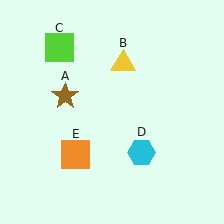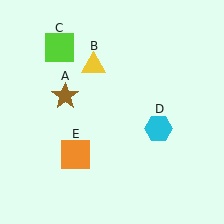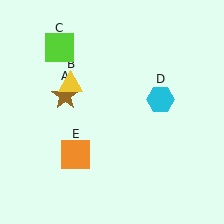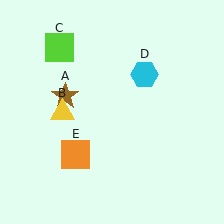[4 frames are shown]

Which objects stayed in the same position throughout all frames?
Brown star (object A) and lime square (object C) and orange square (object E) remained stationary.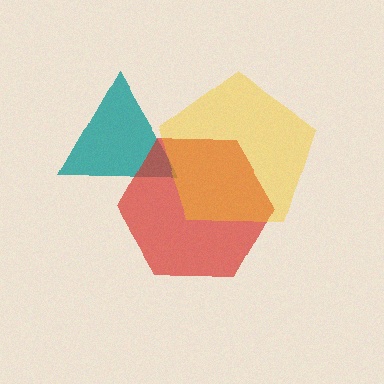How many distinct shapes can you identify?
There are 3 distinct shapes: a teal triangle, a red hexagon, a yellow pentagon.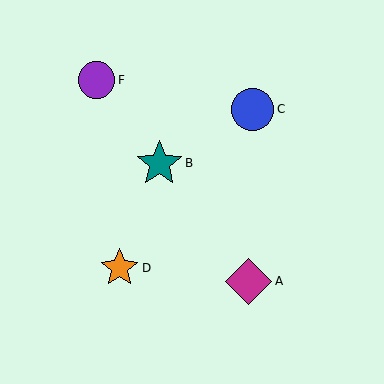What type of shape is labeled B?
Shape B is a teal star.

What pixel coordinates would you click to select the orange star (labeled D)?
Click at (120, 268) to select the orange star D.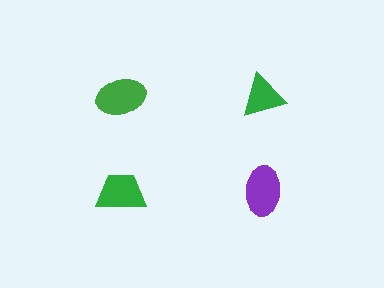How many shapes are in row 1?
2 shapes.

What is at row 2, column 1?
A green trapezoid.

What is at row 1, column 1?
A green ellipse.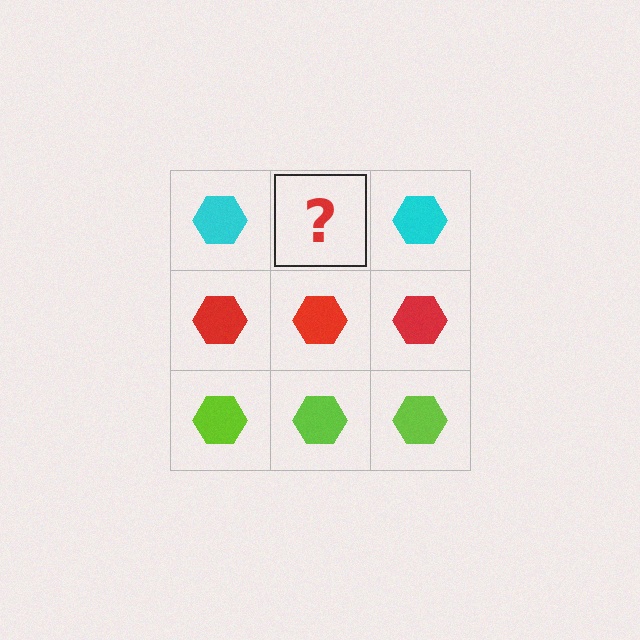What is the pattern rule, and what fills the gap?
The rule is that each row has a consistent color. The gap should be filled with a cyan hexagon.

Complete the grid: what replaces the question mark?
The question mark should be replaced with a cyan hexagon.